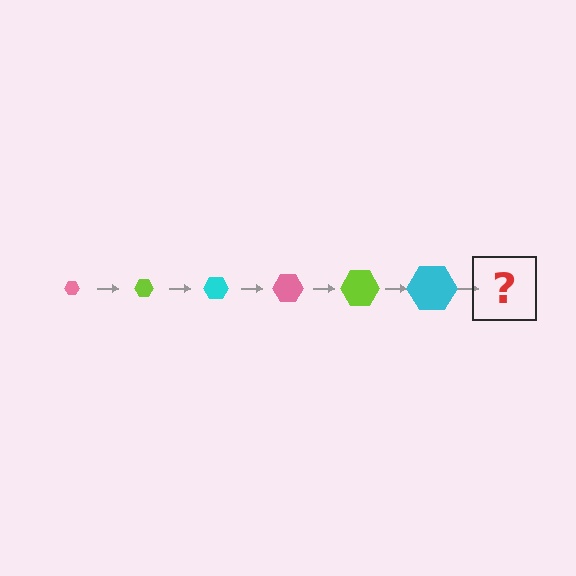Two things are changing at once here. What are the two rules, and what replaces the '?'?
The two rules are that the hexagon grows larger each step and the color cycles through pink, lime, and cyan. The '?' should be a pink hexagon, larger than the previous one.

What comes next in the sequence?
The next element should be a pink hexagon, larger than the previous one.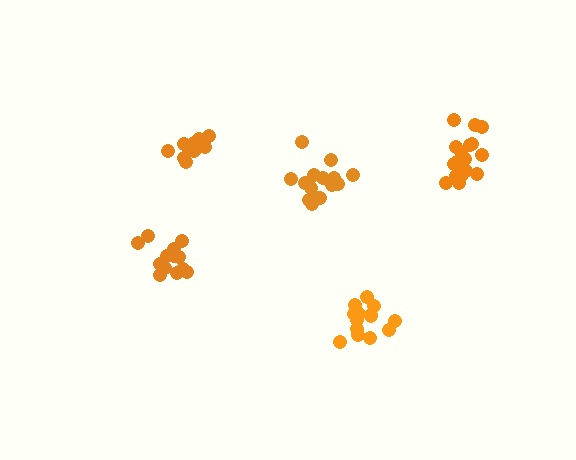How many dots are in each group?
Group 1: 15 dots, Group 2: 18 dots, Group 3: 13 dots, Group 4: 13 dots, Group 5: 15 dots (74 total).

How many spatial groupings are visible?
There are 5 spatial groupings.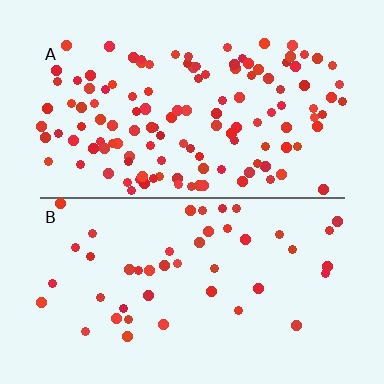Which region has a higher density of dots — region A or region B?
A (the top).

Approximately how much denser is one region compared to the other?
Approximately 2.8× — region A over region B.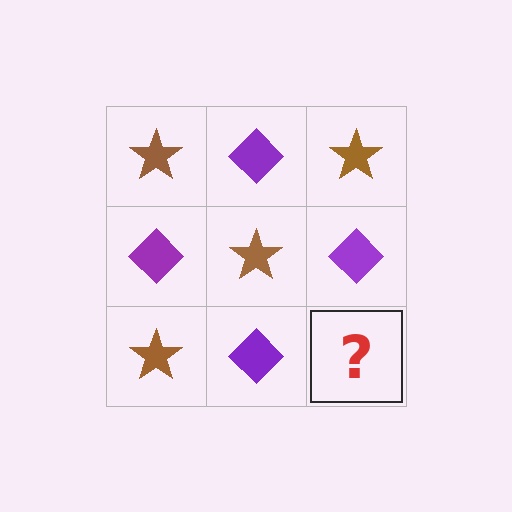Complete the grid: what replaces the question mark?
The question mark should be replaced with a brown star.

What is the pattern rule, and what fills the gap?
The rule is that it alternates brown star and purple diamond in a checkerboard pattern. The gap should be filled with a brown star.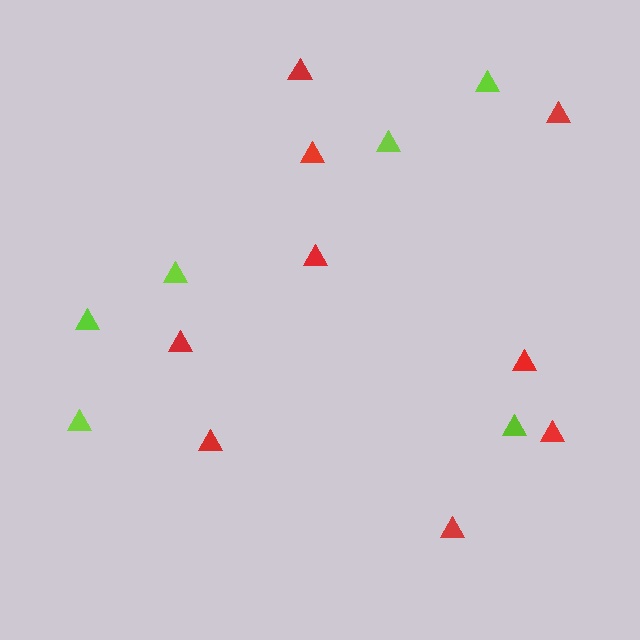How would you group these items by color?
There are 2 groups: one group of lime triangles (6) and one group of red triangles (9).